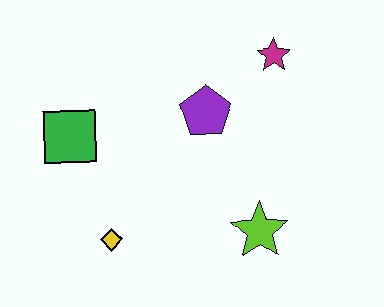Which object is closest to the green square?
The yellow diamond is closest to the green square.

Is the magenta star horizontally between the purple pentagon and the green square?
No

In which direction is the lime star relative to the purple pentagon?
The lime star is below the purple pentagon.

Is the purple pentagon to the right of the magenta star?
No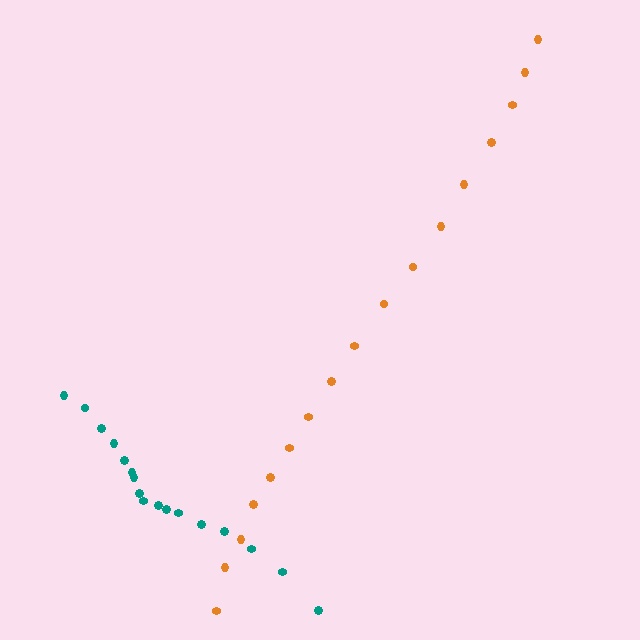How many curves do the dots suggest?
There are 2 distinct paths.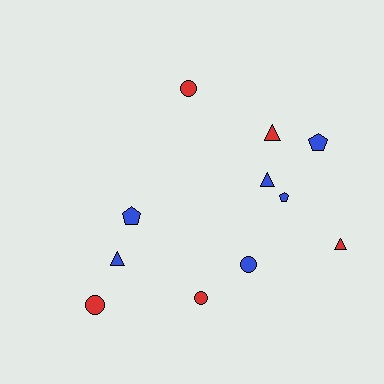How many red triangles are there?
There are 2 red triangles.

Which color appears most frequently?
Blue, with 6 objects.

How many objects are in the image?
There are 11 objects.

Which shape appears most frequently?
Triangle, with 4 objects.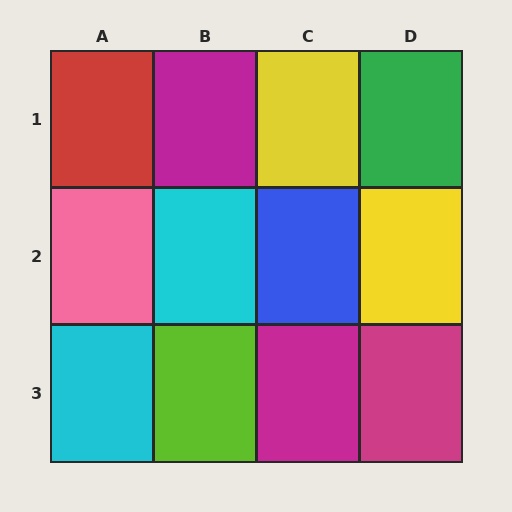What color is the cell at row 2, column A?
Pink.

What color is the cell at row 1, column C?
Yellow.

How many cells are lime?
1 cell is lime.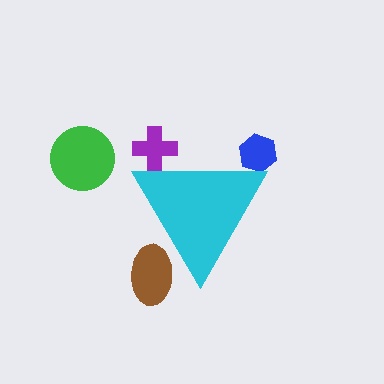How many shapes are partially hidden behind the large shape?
3 shapes are partially hidden.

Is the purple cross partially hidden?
Yes, the purple cross is partially hidden behind the cyan triangle.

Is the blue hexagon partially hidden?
Yes, the blue hexagon is partially hidden behind the cyan triangle.